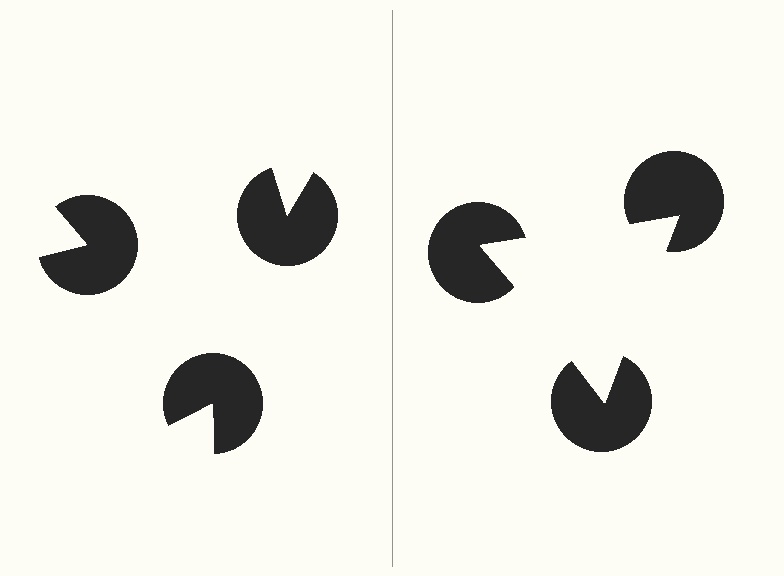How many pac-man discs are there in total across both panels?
6 — 3 on each side.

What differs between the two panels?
The pac-man discs are positioned identically on both sides; only the wedge orientations differ. On the right they align to a triangle; on the left they are misaligned.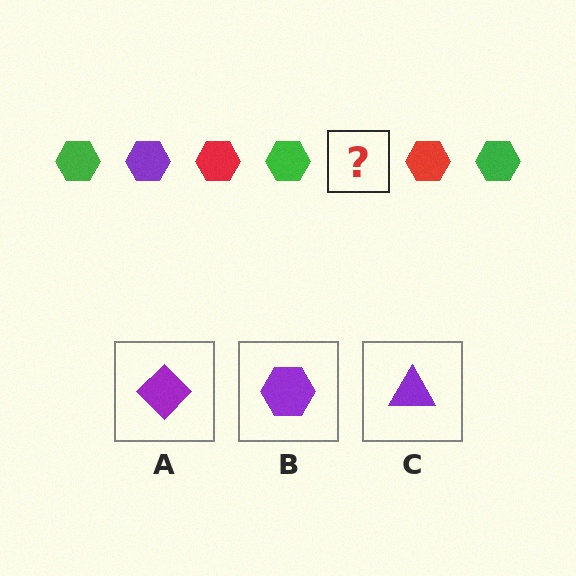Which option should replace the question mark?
Option B.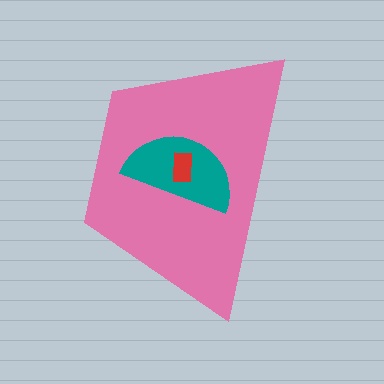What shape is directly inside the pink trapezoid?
The teal semicircle.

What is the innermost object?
The red rectangle.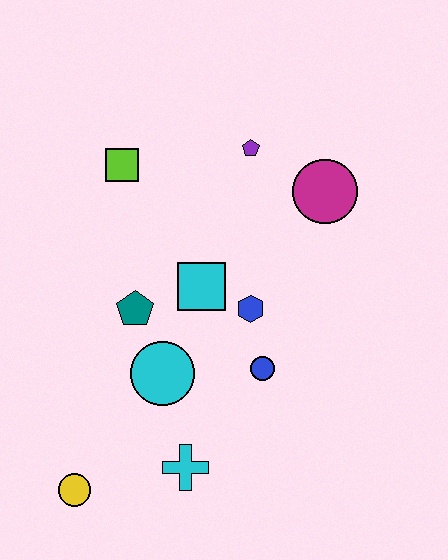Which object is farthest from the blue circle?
The lime square is farthest from the blue circle.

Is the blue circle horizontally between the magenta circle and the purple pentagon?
Yes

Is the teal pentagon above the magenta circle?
No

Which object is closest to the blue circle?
The blue hexagon is closest to the blue circle.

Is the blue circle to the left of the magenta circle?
Yes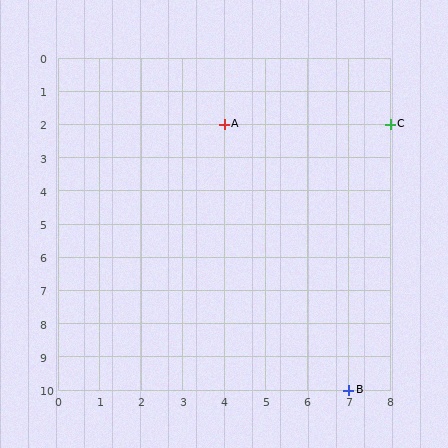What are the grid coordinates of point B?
Point B is at grid coordinates (7, 10).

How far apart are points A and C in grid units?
Points A and C are 4 columns apart.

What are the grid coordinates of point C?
Point C is at grid coordinates (8, 2).